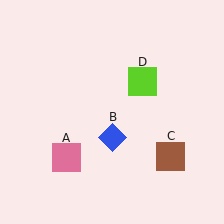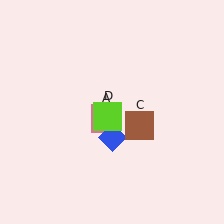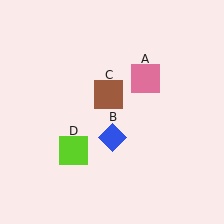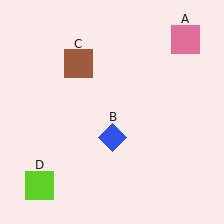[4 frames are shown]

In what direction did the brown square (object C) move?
The brown square (object C) moved up and to the left.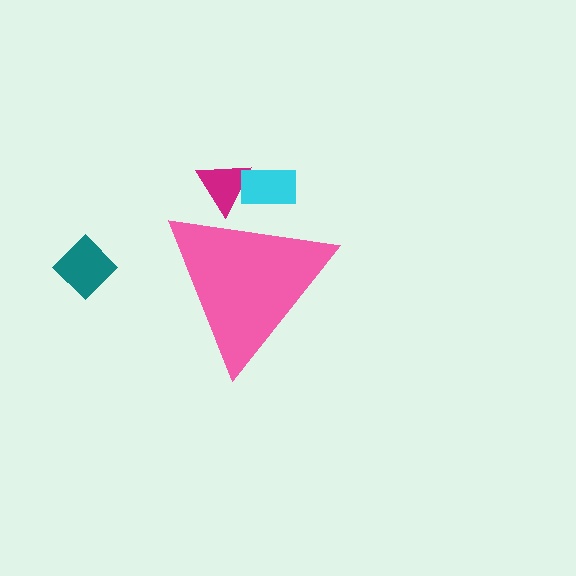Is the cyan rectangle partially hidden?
Yes, the cyan rectangle is partially hidden behind the pink triangle.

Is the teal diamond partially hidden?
No, the teal diamond is fully visible.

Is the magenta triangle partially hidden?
Yes, the magenta triangle is partially hidden behind the pink triangle.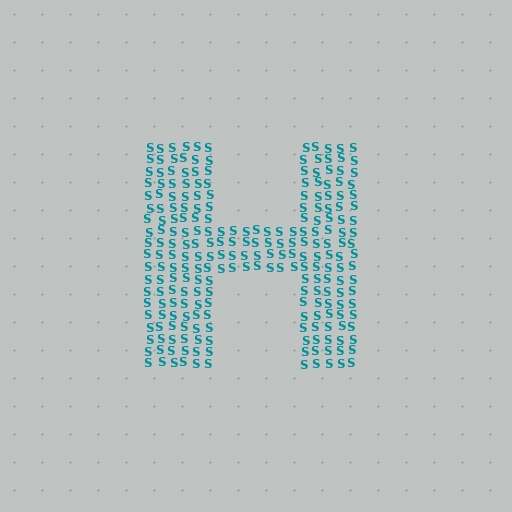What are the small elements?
The small elements are letter S's.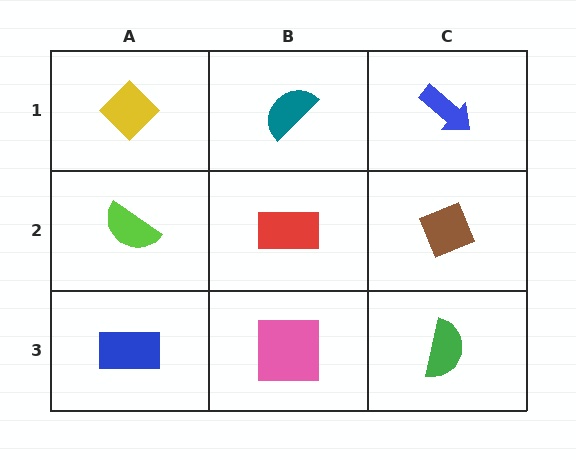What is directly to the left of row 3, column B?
A blue rectangle.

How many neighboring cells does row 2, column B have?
4.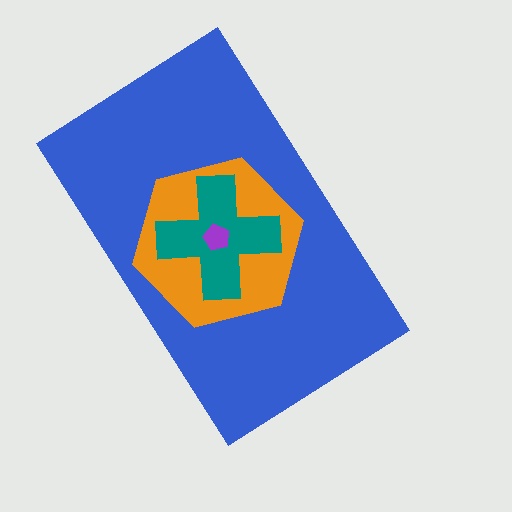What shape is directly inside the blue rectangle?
The orange hexagon.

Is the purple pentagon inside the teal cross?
Yes.